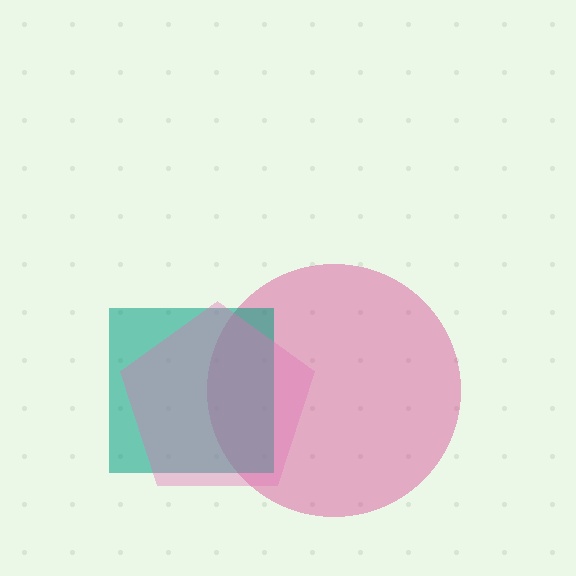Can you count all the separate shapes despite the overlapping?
Yes, there are 3 separate shapes.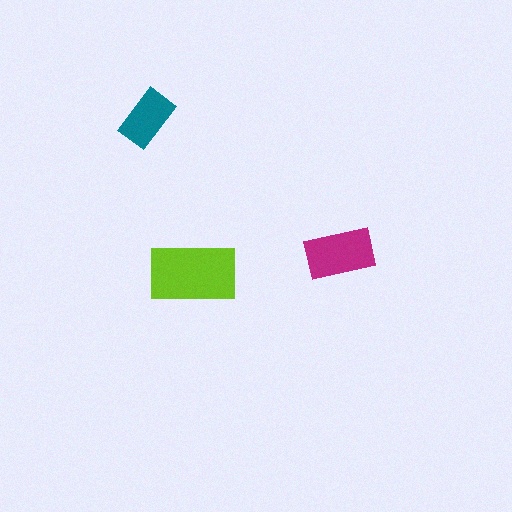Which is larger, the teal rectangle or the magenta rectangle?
The magenta one.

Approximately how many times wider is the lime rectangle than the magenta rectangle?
About 1.5 times wider.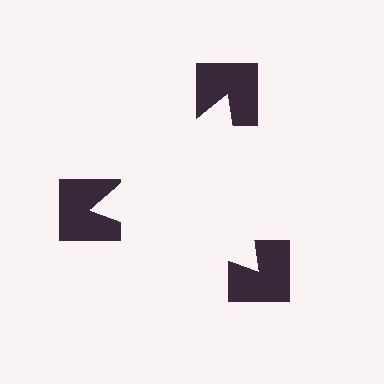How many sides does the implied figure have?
3 sides.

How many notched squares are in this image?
There are 3 — one at each vertex of the illusory triangle.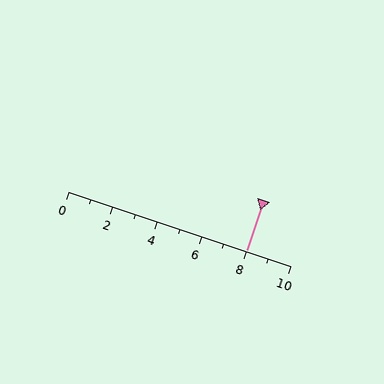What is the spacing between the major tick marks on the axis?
The major ticks are spaced 2 apart.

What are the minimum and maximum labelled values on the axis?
The axis runs from 0 to 10.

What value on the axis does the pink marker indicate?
The marker indicates approximately 8.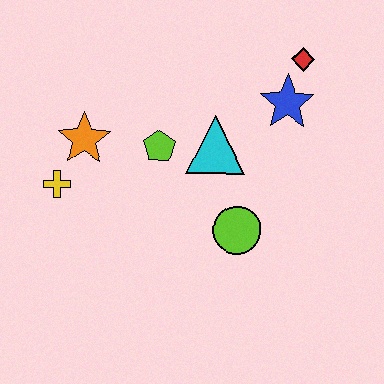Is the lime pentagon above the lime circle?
Yes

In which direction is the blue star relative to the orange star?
The blue star is to the right of the orange star.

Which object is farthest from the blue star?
The yellow cross is farthest from the blue star.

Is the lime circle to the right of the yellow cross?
Yes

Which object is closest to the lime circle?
The cyan triangle is closest to the lime circle.